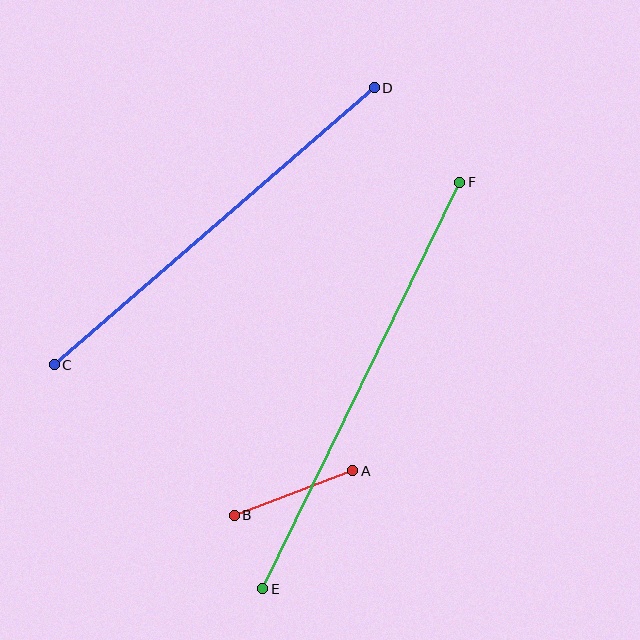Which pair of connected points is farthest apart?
Points E and F are farthest apart.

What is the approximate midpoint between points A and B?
The midpoint is at approximately (294, 493) pixels.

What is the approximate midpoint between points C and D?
The midpoint is at approximately (214, 226) pixels.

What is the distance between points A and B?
The distance is approximately 127 pixels.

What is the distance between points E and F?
The distance is approximately 452 pixels.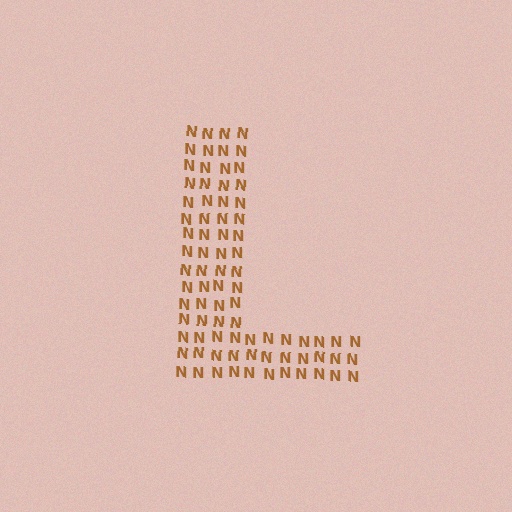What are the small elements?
The small elements are letter N's.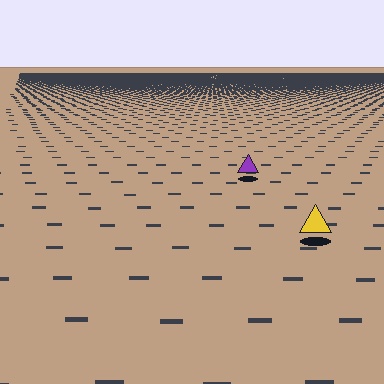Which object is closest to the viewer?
The yellow triangle is closest. The texture marks near it are larger and more spread out.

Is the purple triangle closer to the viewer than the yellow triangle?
No. The yellow triangle is closer — you can tell from the texture gradient: the ground texture is coarser near it.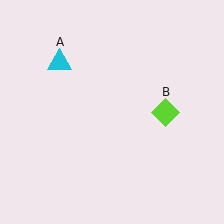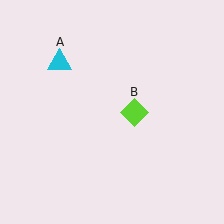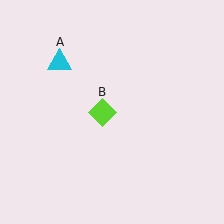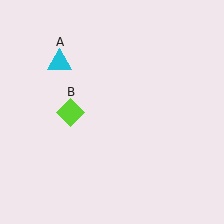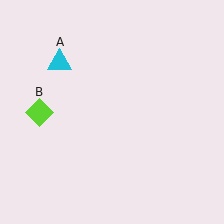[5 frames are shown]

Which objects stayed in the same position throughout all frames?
Cyan triangle (object A) remained stationary.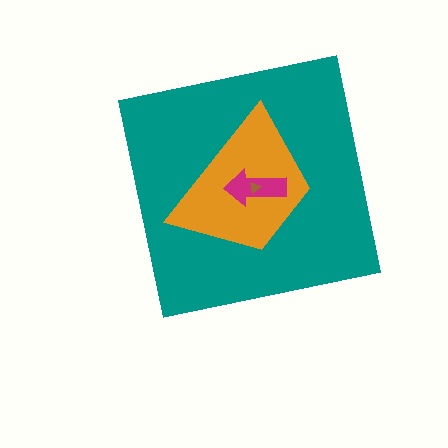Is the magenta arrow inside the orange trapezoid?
Yes.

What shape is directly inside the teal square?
The orange trapezoid.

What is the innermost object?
The brown triangle.